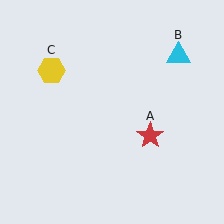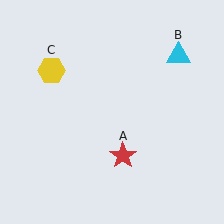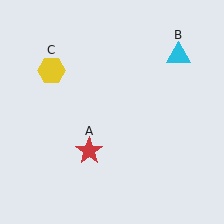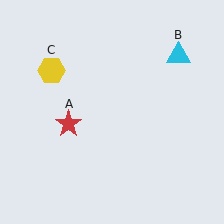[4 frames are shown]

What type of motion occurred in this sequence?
The red star (object A) rotated clockwise around the center of the scene.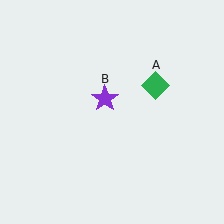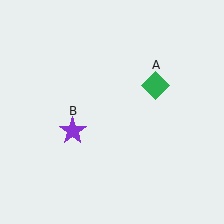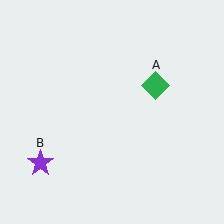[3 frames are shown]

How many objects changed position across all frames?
1 object changed position: purple star (object B).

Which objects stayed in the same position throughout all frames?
Green diamond (object A) remained stationary.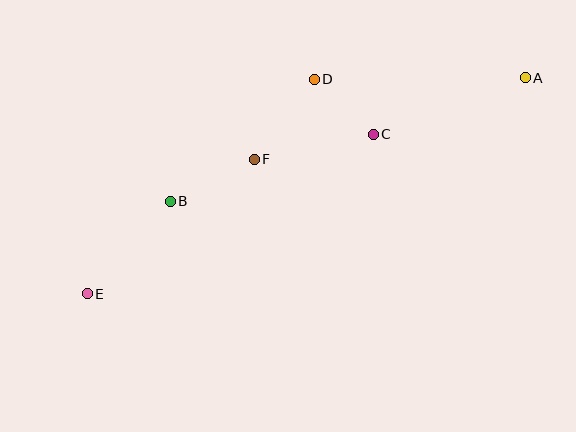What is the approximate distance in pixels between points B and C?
The distance between B and C is approximately 214 pixels.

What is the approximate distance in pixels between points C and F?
The distance between C and F is approximately 122 pixels.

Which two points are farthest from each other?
Points A and E are farthest from each other.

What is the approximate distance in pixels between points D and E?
The distance between D and E is approximately 312 pixels.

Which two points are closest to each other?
Points C and D are closest to each other.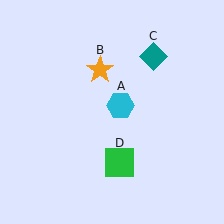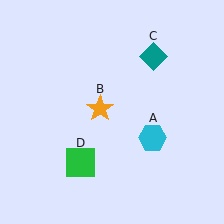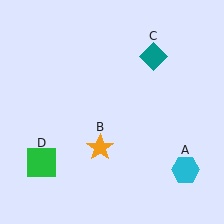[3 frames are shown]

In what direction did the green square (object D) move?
The green square (object D) moved left.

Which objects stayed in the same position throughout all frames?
Teal diamond (object C) remained stationary.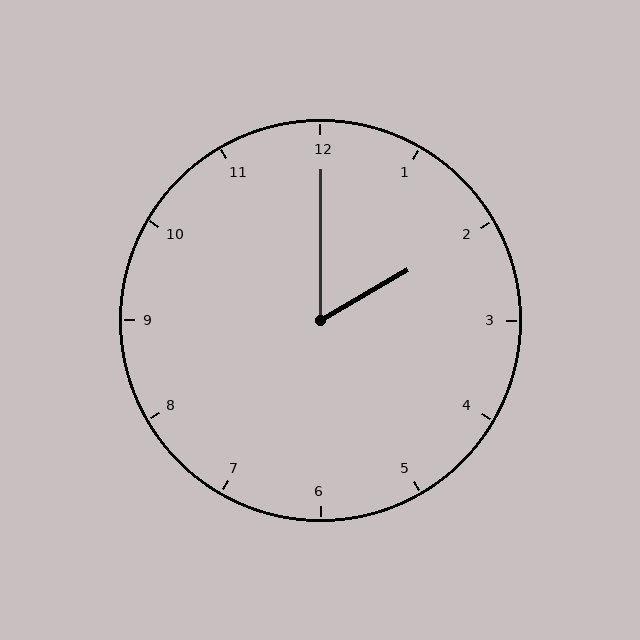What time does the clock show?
2:00.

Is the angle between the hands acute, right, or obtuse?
It is acute.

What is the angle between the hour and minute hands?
Approximately 60 degrees.